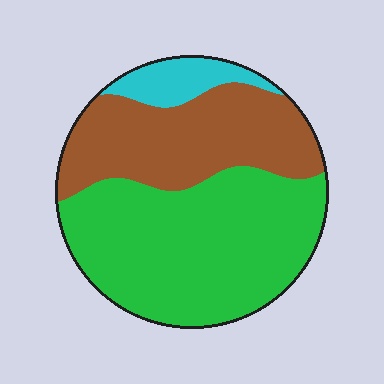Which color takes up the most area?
Green, at roughly 55%.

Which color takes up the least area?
Cyan, at roughly 10%.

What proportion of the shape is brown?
Brown covers 36% of the shape.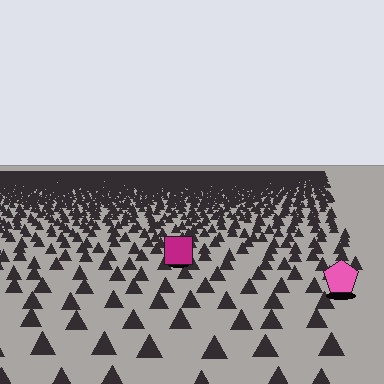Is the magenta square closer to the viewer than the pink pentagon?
No. The pink pentagon is closer — you can tell from the texture gradient: the ground texture is coarser near it.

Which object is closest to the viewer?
The pink pentagon is closest. The texture marks near it are larger and more spread out.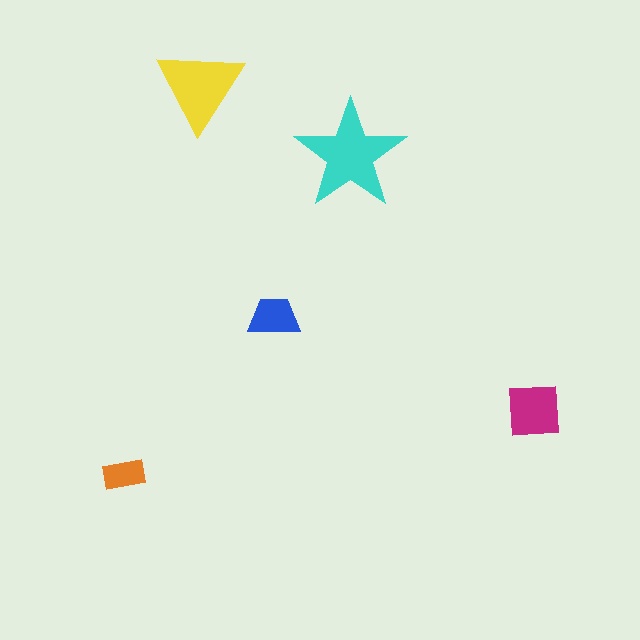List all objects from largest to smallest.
The cyan star, the yellow triangle, the magenta square, the blue trapezoid, the orange rectangle.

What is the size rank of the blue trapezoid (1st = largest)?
4th.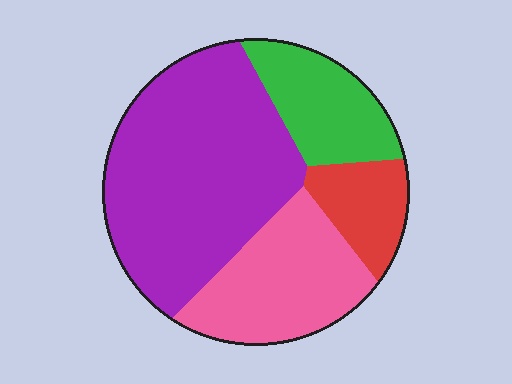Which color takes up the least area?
Red, at roughly 10%.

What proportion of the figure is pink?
Pink covers about 25% of the figure.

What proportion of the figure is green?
Green takes up about one sixth (1/6) of the figure.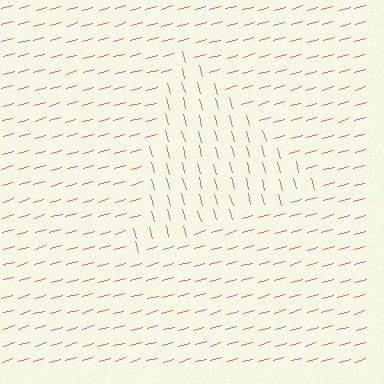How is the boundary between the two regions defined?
The boundary is defined purely by a change in line orientation (approximately 90 degrees difference). All lines are the same color and thickness.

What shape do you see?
I see a triangle.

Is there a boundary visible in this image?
Yes, there is a texture boundary formed by a change in line orientation.